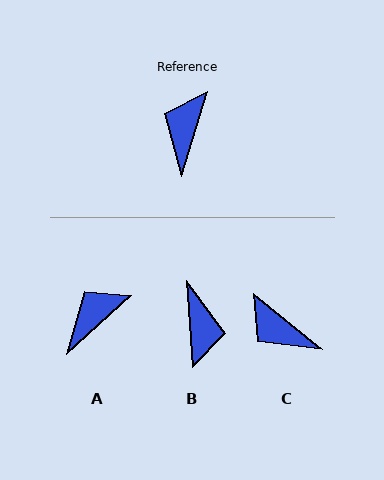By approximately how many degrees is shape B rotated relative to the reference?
Approximately 159 degrees clockwise.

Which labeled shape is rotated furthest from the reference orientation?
B, about 159 degrees away.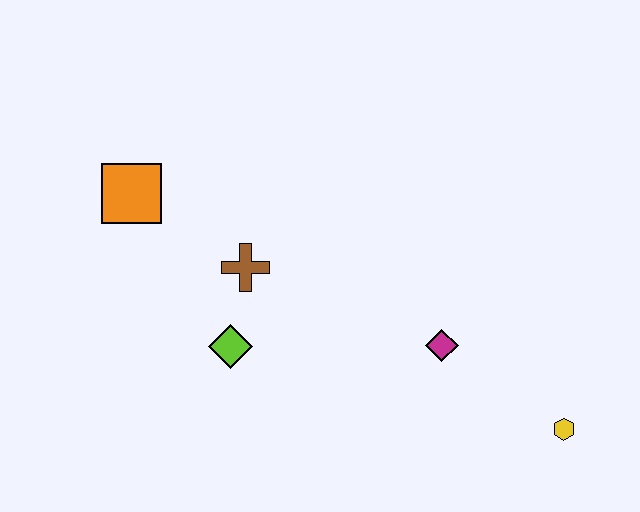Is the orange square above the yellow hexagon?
Yes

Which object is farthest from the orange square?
The yellow hexagon is farthest from the orange square.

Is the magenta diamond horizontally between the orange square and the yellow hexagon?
Yes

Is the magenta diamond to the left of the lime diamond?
No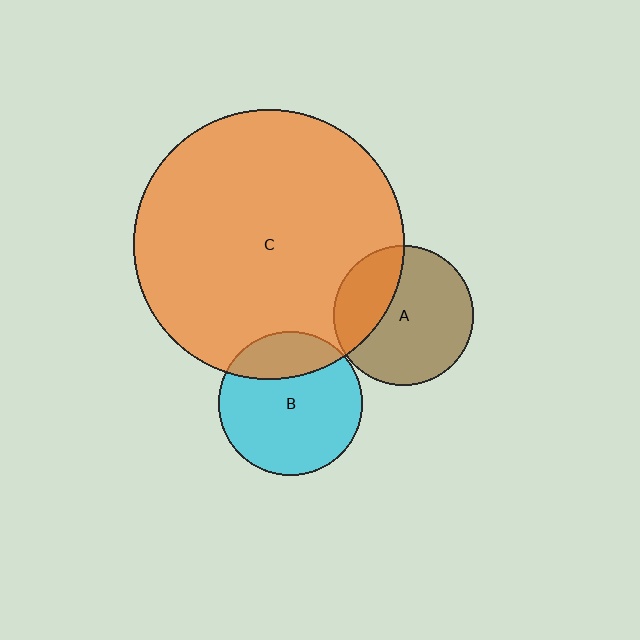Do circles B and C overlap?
Yes.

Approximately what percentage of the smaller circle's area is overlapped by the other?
Approximately 25%.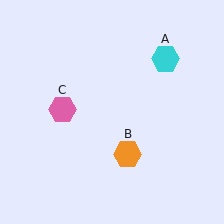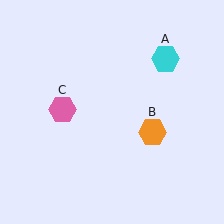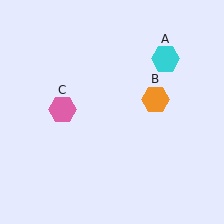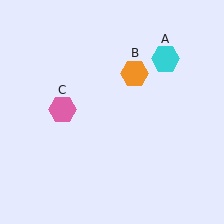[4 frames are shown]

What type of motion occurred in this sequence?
The orange hexagon (object B) rotated counterclockwise around the center of the scene.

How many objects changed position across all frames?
1 object changed position: orange hexagon (object B).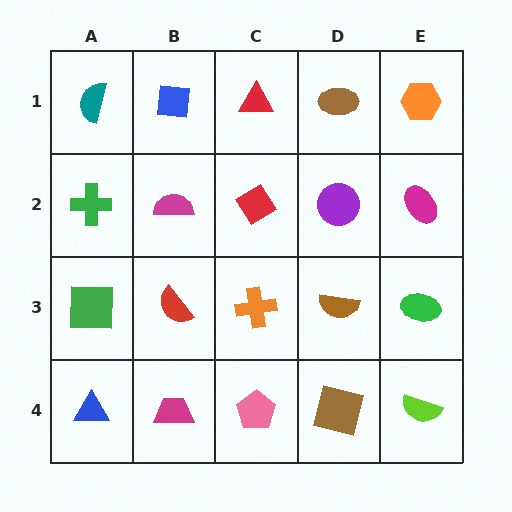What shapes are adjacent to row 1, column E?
A magenta ellipse (row 2, column E), a brown ellipse (row 1, column D).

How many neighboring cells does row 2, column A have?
3.